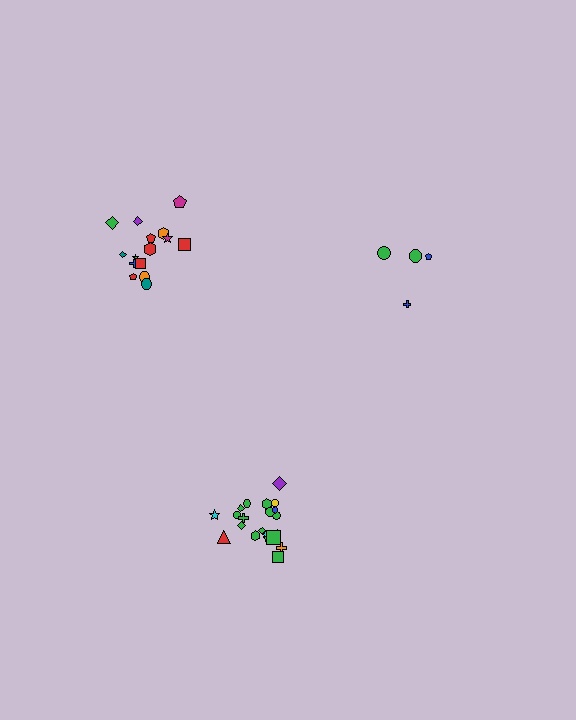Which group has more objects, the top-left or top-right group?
The top-left group.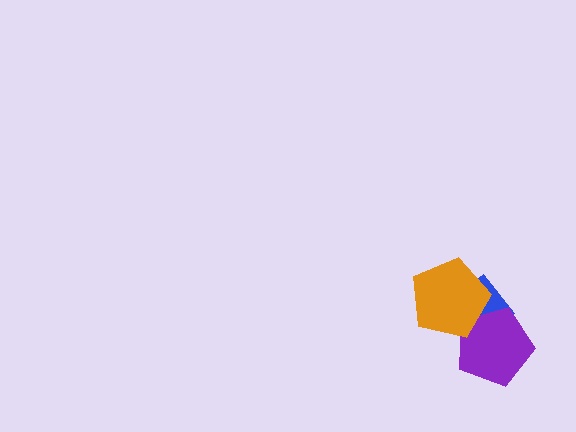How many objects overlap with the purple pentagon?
2 objects overlap with the purple pentagon.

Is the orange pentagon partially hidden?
No, no other shape covers it.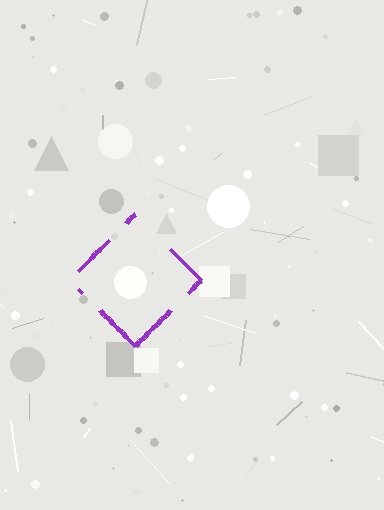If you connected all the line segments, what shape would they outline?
They would outline a diamond.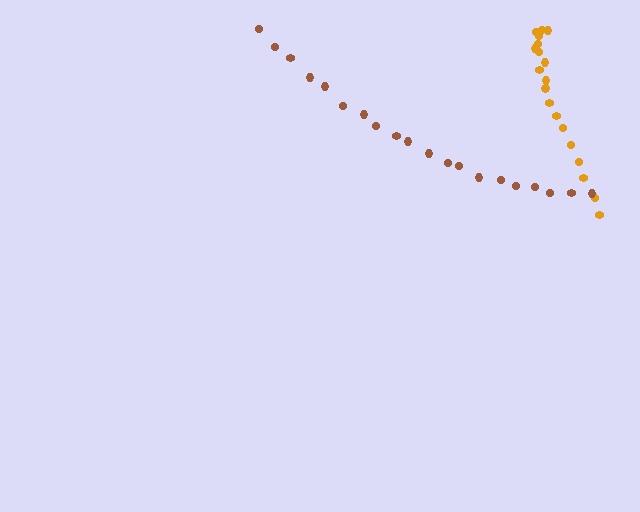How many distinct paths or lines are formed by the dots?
There are 2 distinct paths.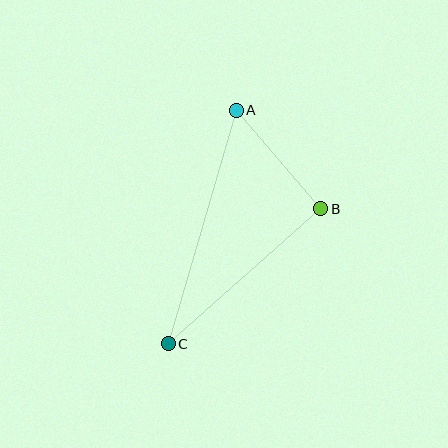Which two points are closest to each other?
Points A and B are closest to each other.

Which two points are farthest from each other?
Points A and C are farthest from each other.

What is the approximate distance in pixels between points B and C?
The distance between B and C is approximately 204 pixels.